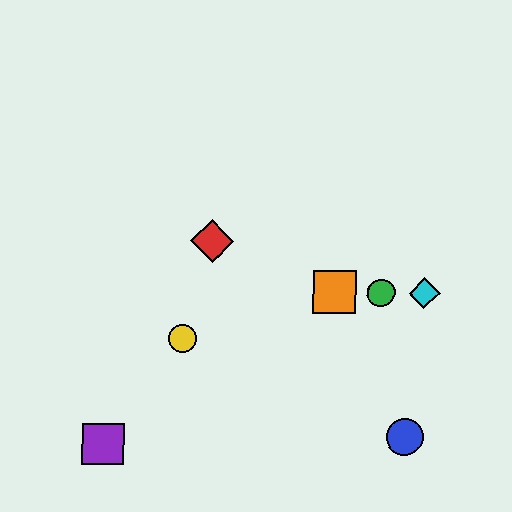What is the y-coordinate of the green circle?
The green circle is at y≈293.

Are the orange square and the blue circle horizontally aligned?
No, the orange square is at y≈292 and the blue circle is at y≈437.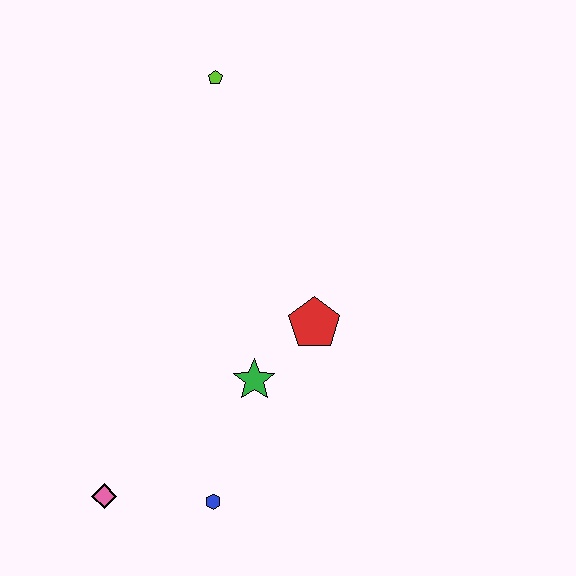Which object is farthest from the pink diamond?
The lime pentagon is farthest from the pink diamond.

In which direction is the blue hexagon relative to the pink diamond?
The blue hexagon is to the right of the pink diamond.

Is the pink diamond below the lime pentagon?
Yes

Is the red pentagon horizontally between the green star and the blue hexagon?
No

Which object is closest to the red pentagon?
The green star is closest to the red pentagon.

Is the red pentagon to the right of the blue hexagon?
Yes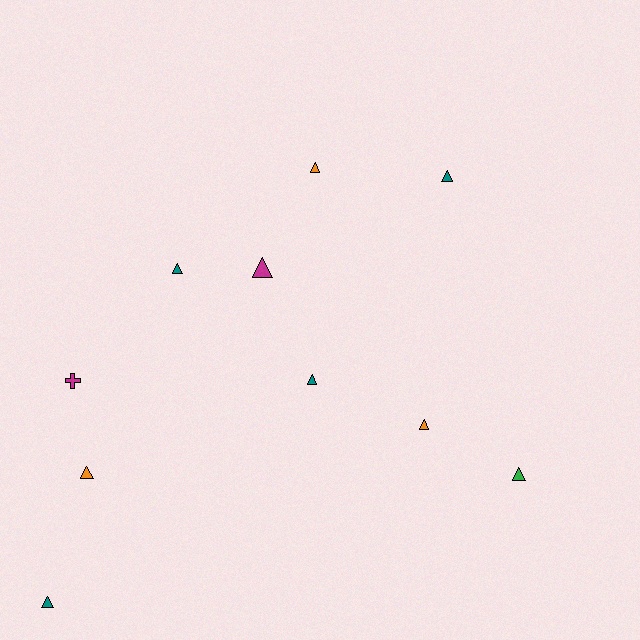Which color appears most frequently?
Teal, with 4 objects.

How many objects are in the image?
There are 10 objects.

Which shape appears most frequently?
Triangle, with 9 objects.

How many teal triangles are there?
There are 4 teal triangles.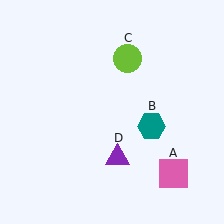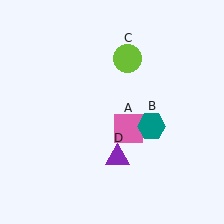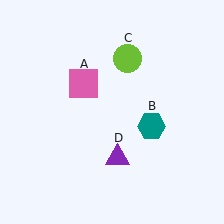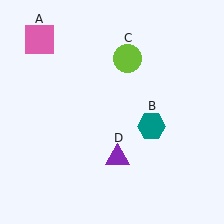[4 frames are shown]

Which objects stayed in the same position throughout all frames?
Teal hexagon (object B) and lime circle (object C) and purple triangle (object D) remained stationary.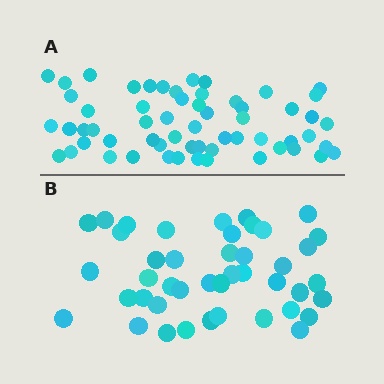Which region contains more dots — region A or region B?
Region A (the top region) has more dots.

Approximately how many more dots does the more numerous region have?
Region A has approximately 15 more dots than region B.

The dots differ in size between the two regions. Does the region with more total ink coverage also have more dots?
No. Region B has more total ink coverage because its dots are larger, but region A actually contains more individual dots. Total area can be misleading — the number of items is what matters here.